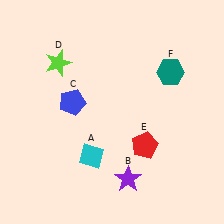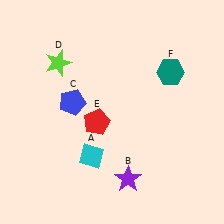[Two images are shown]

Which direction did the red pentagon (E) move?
The red pentagon (E) moved left.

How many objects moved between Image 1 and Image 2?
1 object moved between the two images.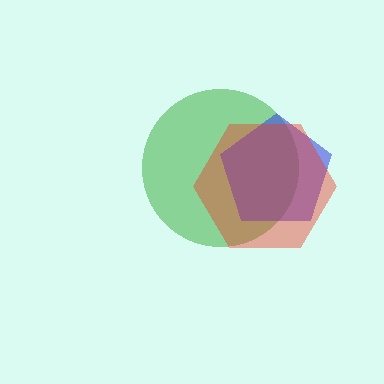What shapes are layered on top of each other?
The layered shapes are: a green circle, a blue pentagon, a red hexagon.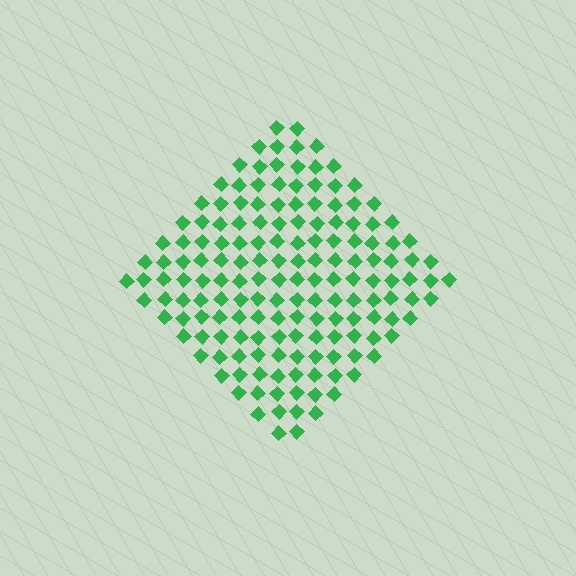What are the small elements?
The small elements are diamonds.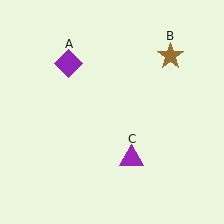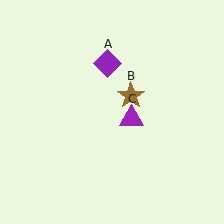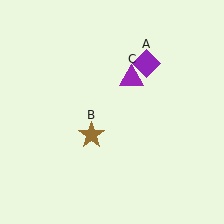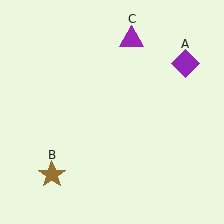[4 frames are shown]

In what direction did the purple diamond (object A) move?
The purple diamond (object A) moved right.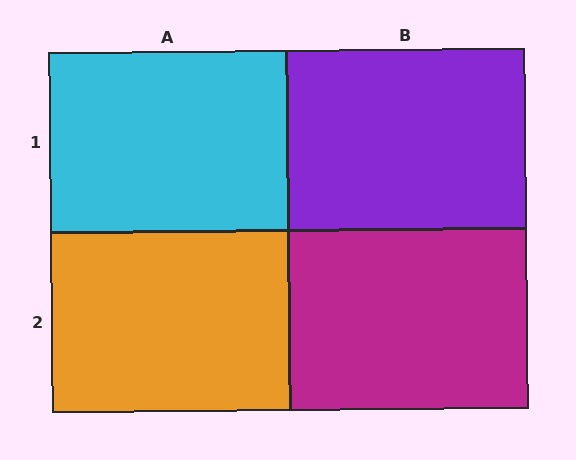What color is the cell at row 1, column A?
Cyan.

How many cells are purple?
1 cell is purple.